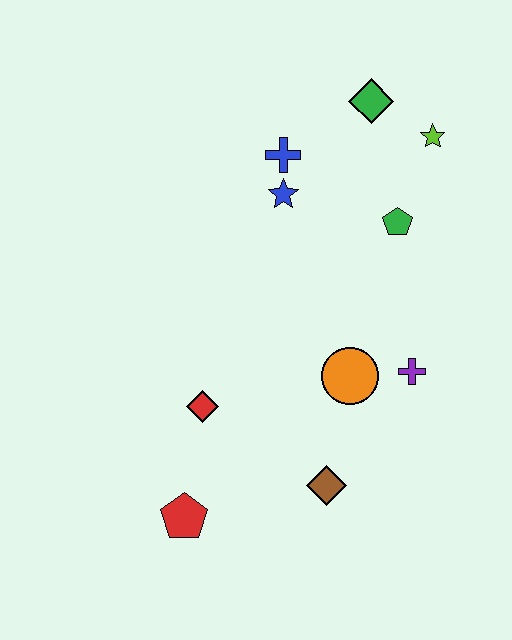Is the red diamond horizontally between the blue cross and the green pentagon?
No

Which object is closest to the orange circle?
The purple cross is closest to the orange circle.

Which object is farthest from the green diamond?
The red pentagon is farthest from the green diamond.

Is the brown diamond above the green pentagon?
No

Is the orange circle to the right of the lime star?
No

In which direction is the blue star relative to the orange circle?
The blue star is above the orange circle.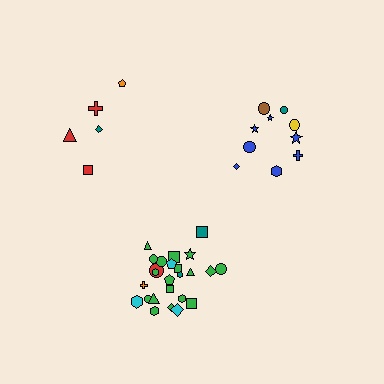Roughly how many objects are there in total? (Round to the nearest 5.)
Roughly 40 objects in total.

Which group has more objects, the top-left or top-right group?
The top-right group.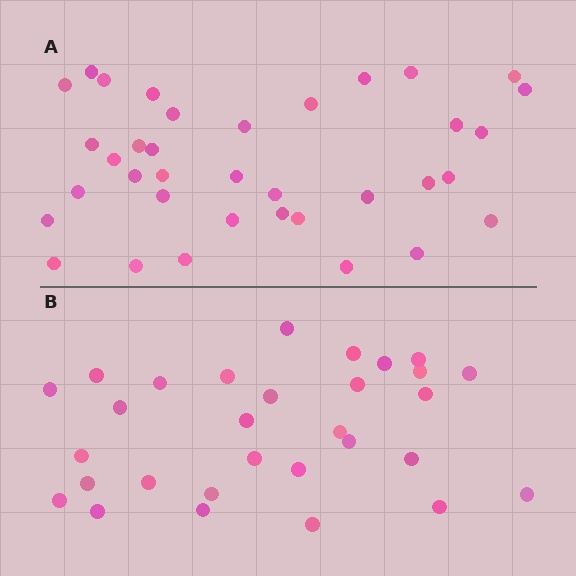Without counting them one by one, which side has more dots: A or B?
Region A (the top region) has more dots.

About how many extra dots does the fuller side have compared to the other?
Region A has about 6 more dots than region B.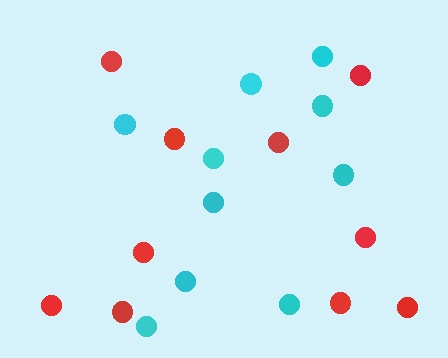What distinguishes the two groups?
There are 2 groups: one group of red circles (10) and one group of cyan circles (10).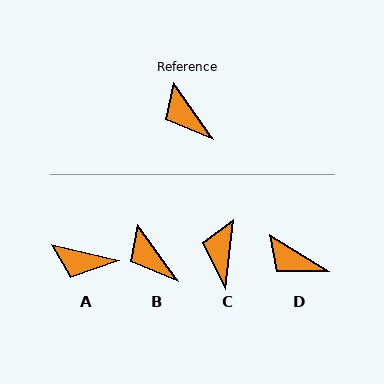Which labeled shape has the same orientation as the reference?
B.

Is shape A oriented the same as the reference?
No, it is off by about 41 degrees.